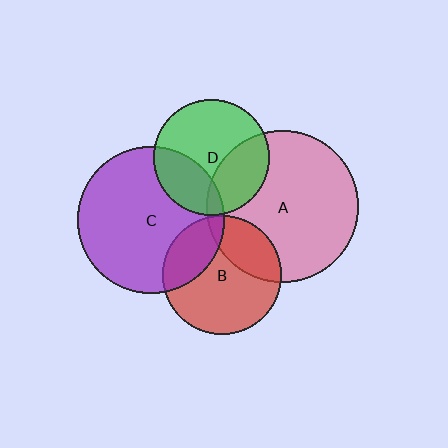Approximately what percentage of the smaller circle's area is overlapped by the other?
Approximately 30%.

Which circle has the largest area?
Circle A (pink).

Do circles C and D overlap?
Yes.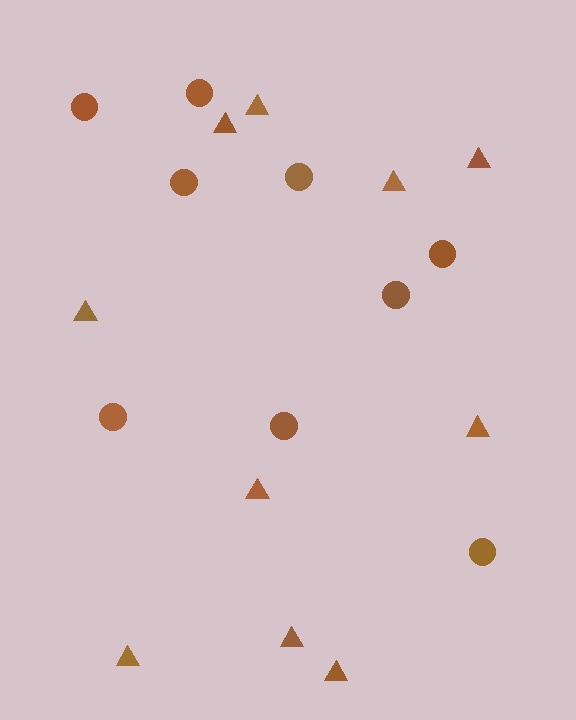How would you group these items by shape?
There are 2 groups: one group of triangles (10) and one group of circles (9).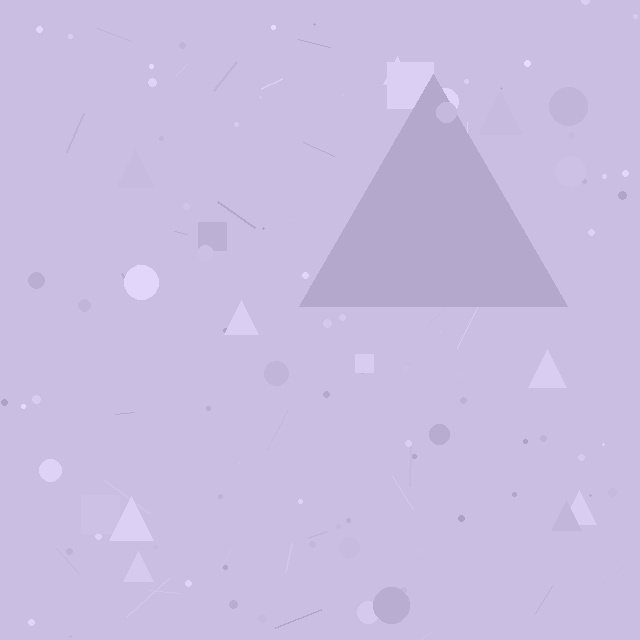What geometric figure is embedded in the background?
A triangle is embedded in the background.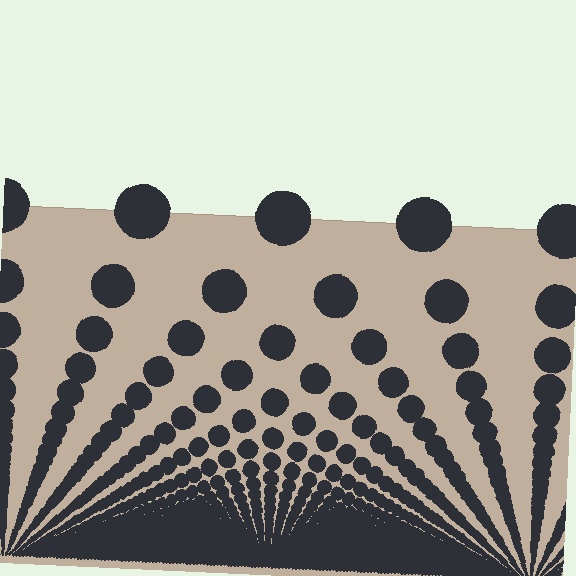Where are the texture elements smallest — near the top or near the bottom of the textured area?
Near the bottom.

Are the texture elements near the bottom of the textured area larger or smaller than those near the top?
Smaller. The gradient is inverted — elements near the bottom are smaller and denser.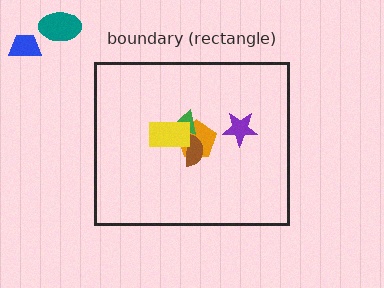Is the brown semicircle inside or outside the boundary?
Inside.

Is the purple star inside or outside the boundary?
Inside.